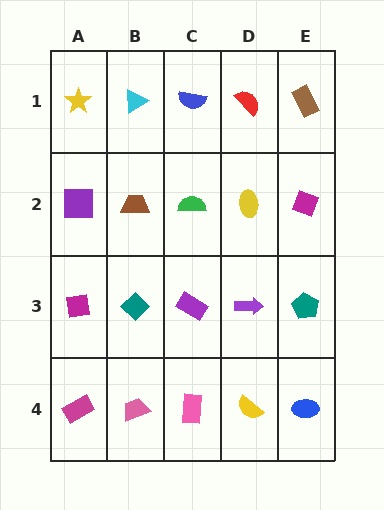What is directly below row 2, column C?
A purple rectangle.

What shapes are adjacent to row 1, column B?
A brown trapezoid (row 2, column B), a yellow star (row 1, column A), a blue semicircle (row 1, column C).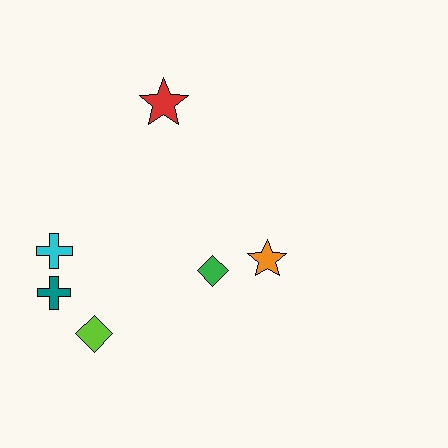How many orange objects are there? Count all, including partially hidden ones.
There is 1 orange object.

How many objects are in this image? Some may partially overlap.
There are 6 objects.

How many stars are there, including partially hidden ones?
There are 2 stars.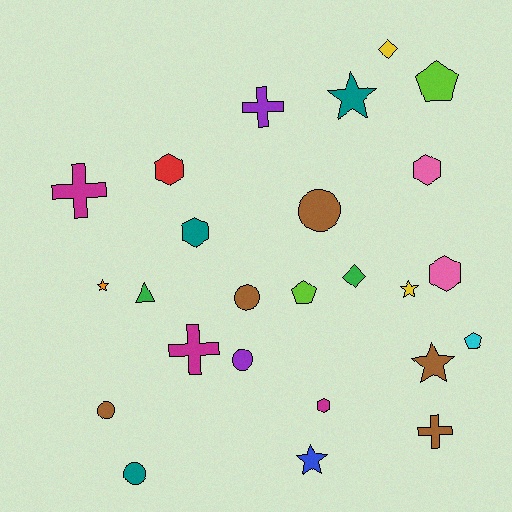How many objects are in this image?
There are 25 objects.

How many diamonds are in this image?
There are 2 diamonds.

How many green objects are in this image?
There are 2 green objects.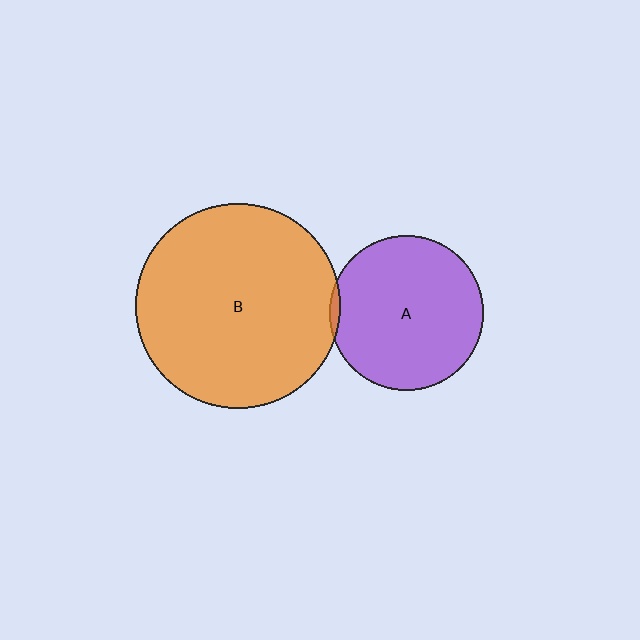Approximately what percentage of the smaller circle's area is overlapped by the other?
Approximately 5%.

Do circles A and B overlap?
Yes.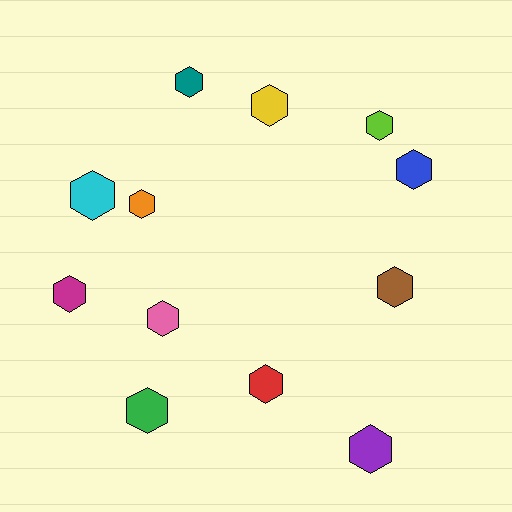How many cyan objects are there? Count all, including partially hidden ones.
There is 1 cyan object.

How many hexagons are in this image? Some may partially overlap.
There are 12 hexagons.